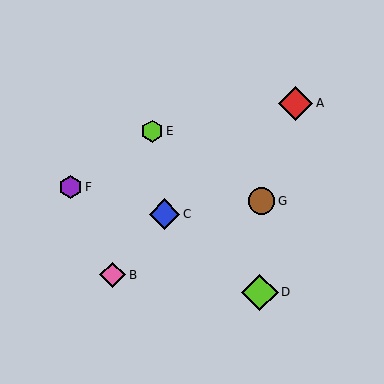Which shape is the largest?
The lime diamond (labeled D) is the largest.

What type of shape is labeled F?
Shape F is a purple hexagon.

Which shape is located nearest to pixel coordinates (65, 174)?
The purple hexagon (labeled F) at (70, 187) is nearest to that location.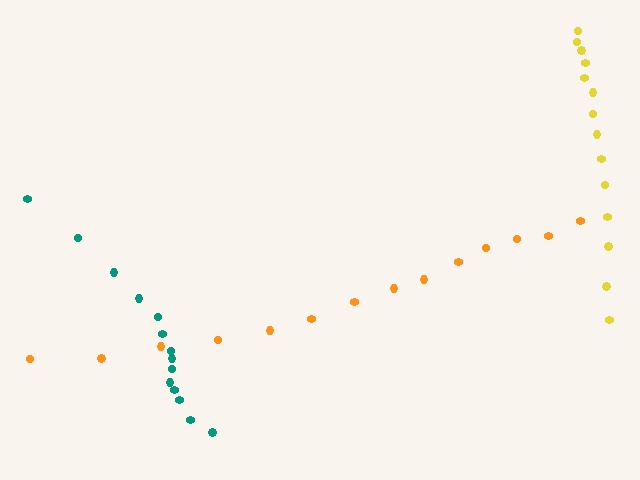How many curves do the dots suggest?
There are 3 distinct paths.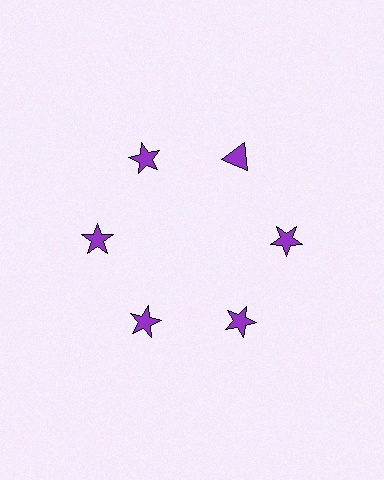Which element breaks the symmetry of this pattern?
The purple triangle at roughly the 1 o'clock position breaks the symmetry. All other shapes are purple stars.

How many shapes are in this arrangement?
There are 6 shapes arranged in a ring pattern.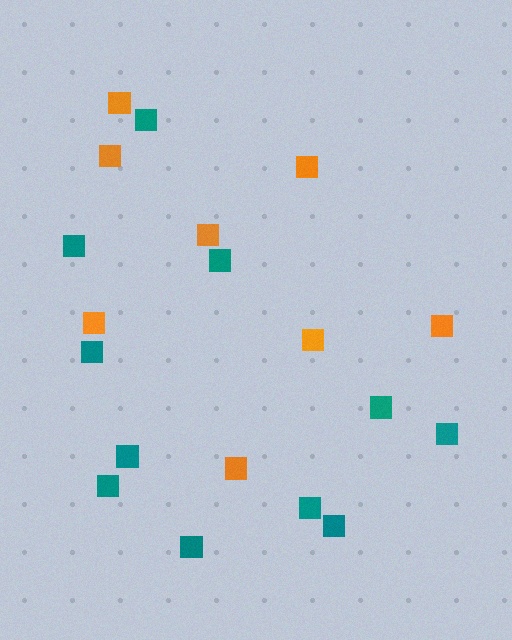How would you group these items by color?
There are 2 groups: one group of orange squares (8) and one group of teal squares (11).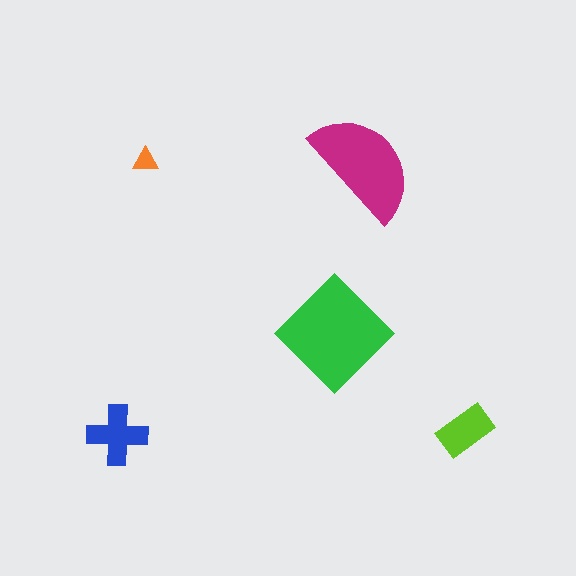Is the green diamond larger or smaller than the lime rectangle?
Larger.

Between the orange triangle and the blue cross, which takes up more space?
The blue cross.